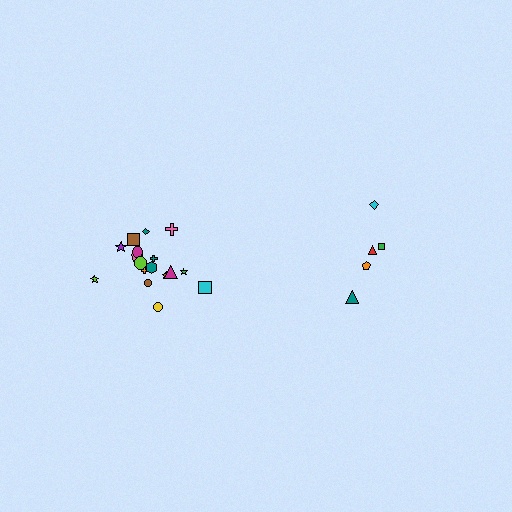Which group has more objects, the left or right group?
The left group.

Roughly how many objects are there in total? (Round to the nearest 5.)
Roughly 25 objects in total.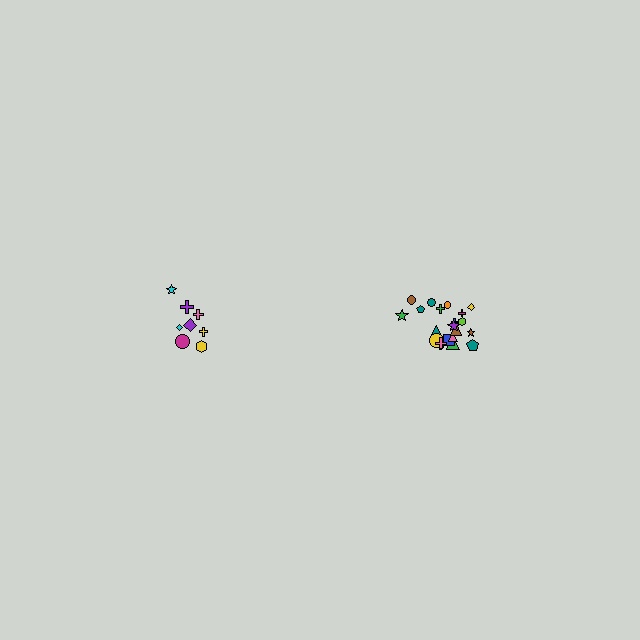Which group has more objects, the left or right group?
The right group.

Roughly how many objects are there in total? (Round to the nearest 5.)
Roughly 30 objects in total.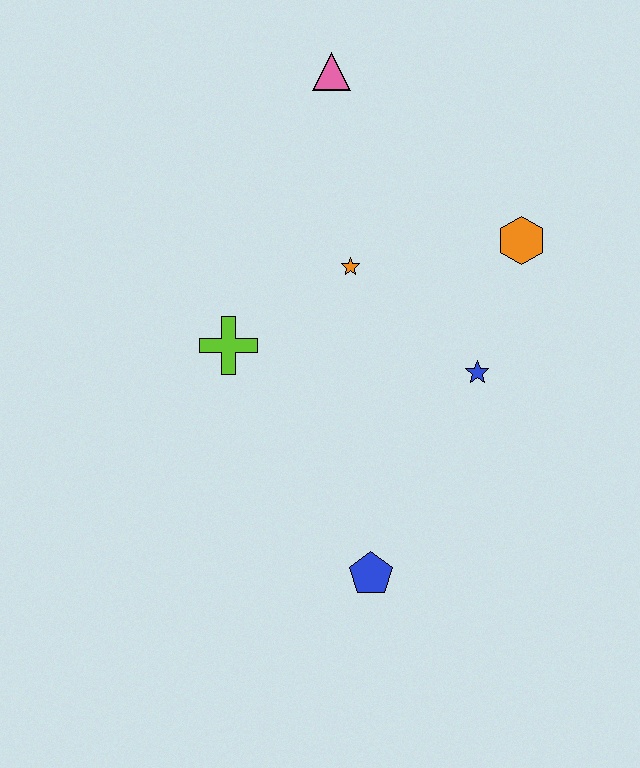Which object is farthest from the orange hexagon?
The blue pentagon is farthest from the orange hexagon.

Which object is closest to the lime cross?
The orange star is closest to the lime cross.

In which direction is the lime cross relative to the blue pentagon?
The lime cross is above the blue pentagon.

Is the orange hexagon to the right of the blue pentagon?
Yes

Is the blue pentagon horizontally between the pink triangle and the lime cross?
No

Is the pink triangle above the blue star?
Yes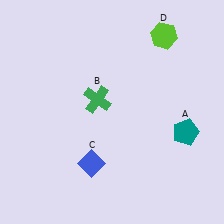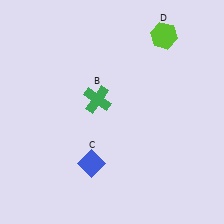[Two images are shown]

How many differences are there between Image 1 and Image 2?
There is 1 difference between the two images.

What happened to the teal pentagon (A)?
The teal pentagon (A) was removed in Image 2. It was in the bottom-right area of Image 1.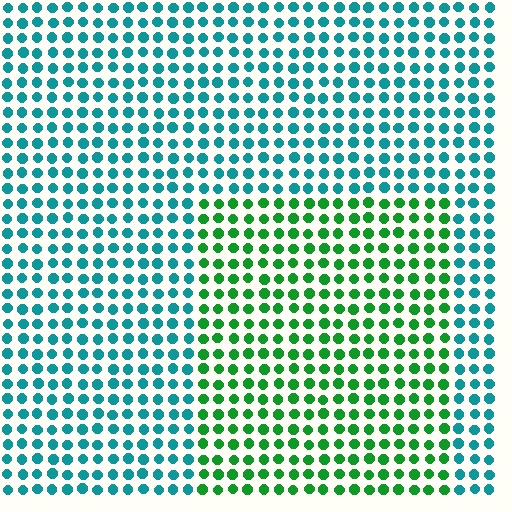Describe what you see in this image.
The image is filled with small teal elements in a uniform arrangement. A rectangle-shaped region is visible where the elements are tinted to a slightly different hue, forming a subtle color boundary.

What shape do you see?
I see a rectangle.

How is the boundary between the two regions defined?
The boundary is defined purely by a slight shift in hue (about 50 degrees). Spacing, size, and orientation are identical on both sides.